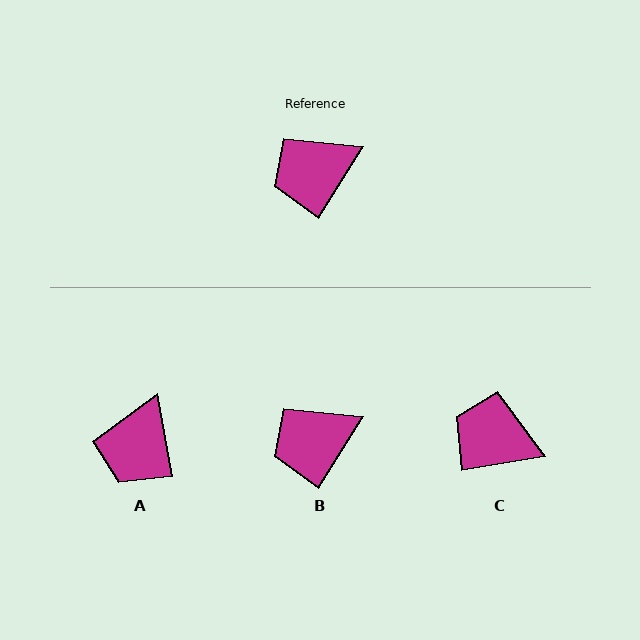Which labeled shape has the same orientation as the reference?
B.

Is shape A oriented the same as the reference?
No, it is off by about 42 degrees.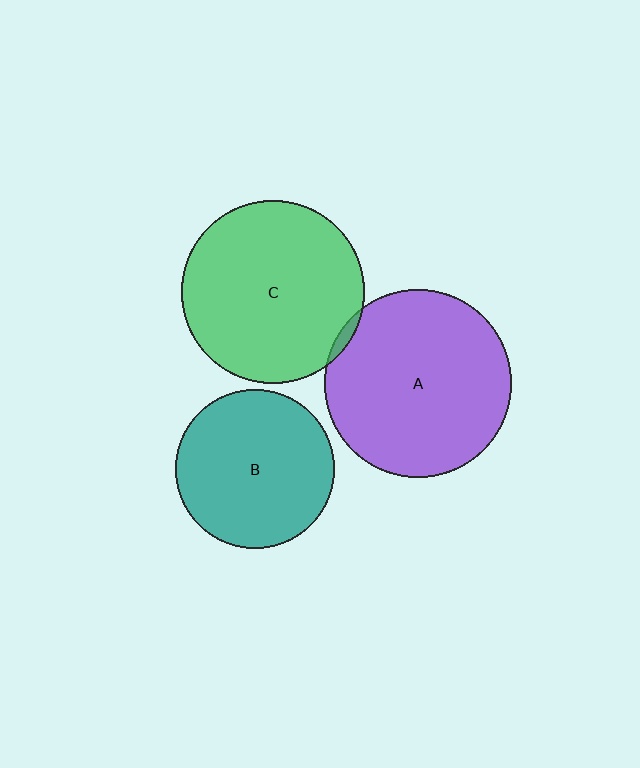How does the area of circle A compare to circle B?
Approximately 1.4 times.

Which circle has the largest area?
Circle A (purple).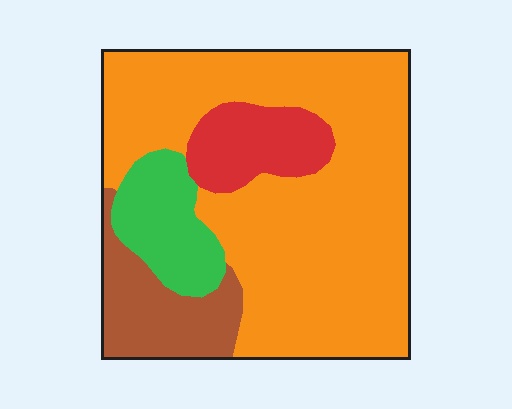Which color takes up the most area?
Orange, at roughly 65%.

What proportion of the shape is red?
Red covers roughly 10% of the shape.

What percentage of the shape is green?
Green takes up less than a quarter of the shape.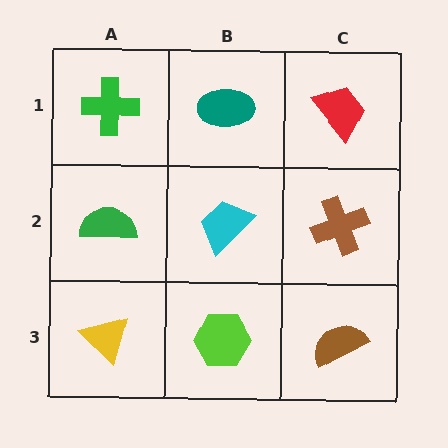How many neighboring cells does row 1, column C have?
2.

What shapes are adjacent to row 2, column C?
A red trapezoid (row 1, column C), a brown semicircle (row 3, column C), a cyan trapezoid (row 2, column B).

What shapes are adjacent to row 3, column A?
A green semicircle (row 2, column A), a lime hexagon (row 3, column B).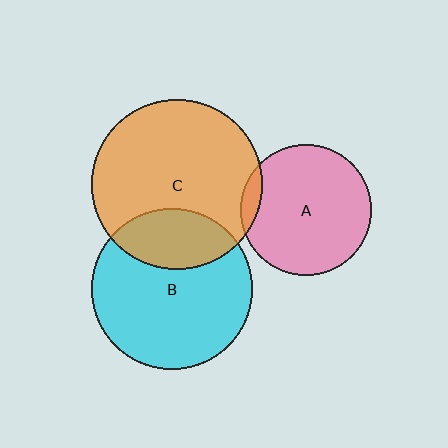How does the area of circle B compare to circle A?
Approximately 1.5 times.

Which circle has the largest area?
Circle C (orange).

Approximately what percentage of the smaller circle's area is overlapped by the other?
Approximately 25%.